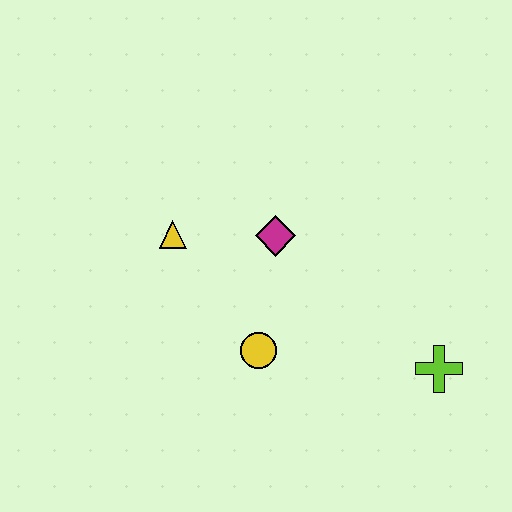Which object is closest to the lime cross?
The yellow circle is closest to the lime cross.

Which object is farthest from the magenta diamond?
The lime cross is farthest from the magenta diamond.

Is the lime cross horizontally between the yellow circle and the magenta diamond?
No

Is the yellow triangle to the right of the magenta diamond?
No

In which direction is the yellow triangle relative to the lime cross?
The yellow triangle is to the left of the lime cross.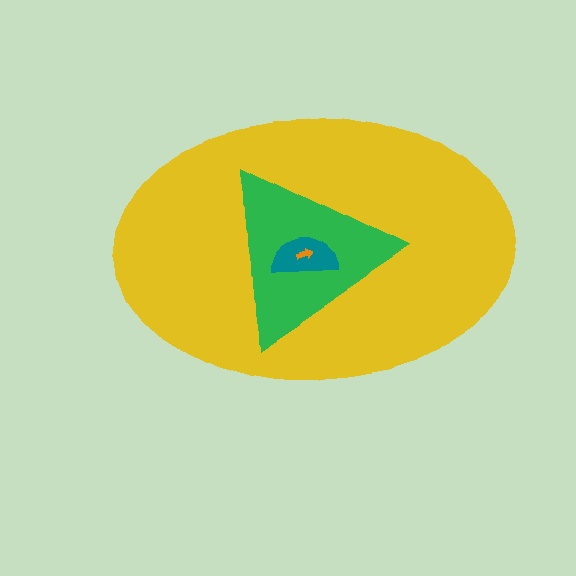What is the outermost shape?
The yellow ellipse.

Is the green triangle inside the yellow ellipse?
Yes.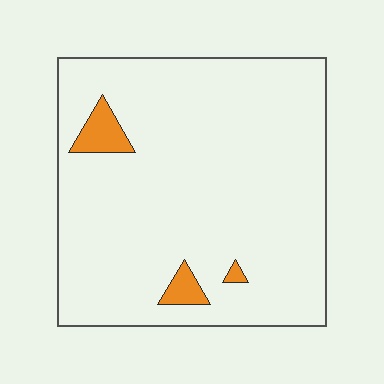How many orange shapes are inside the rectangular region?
3.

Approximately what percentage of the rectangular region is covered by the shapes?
Approximately 5%.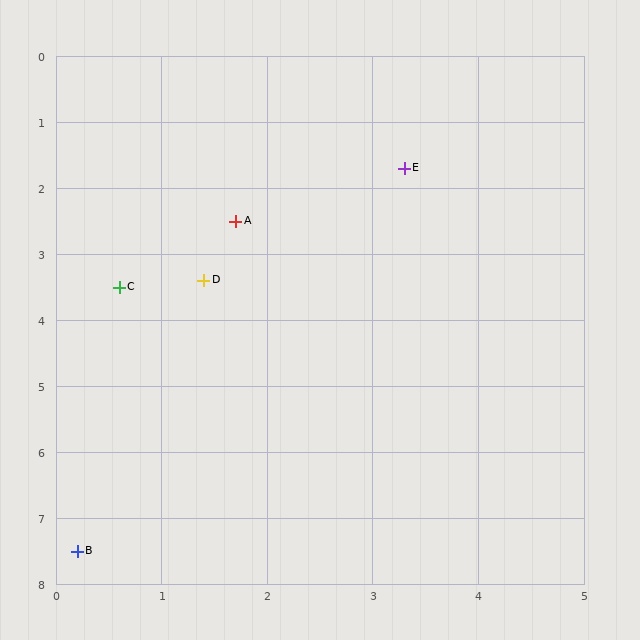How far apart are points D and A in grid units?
Points D and A are about 0.9 grid units apart.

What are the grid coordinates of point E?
Point E is at approximately (3.3, 1.7).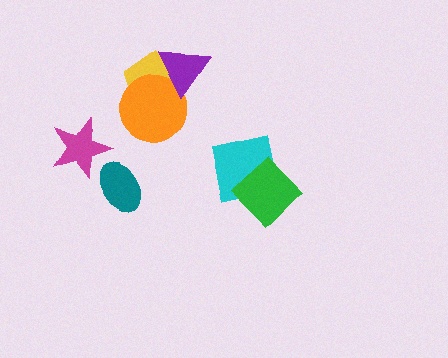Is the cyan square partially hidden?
Yes, it is partially covered by another shape.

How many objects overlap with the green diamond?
1 object overlaps with the green diamond.